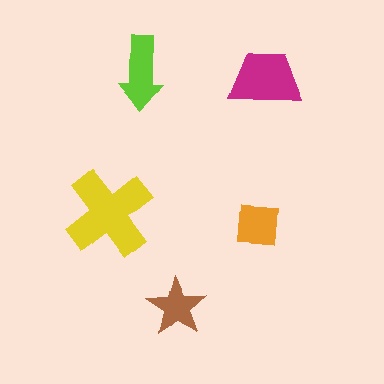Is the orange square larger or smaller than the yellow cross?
Smaller.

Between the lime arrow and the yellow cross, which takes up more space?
The yellow cross.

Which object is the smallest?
The brown star.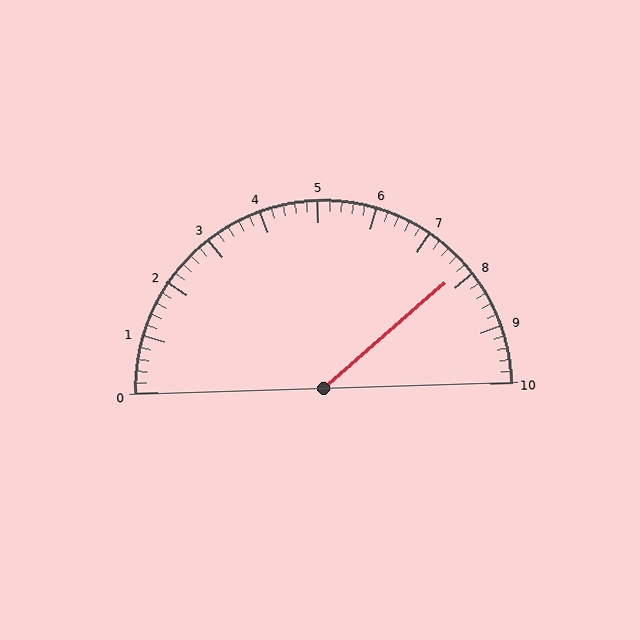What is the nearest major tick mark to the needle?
The nearest major tick mark is 8.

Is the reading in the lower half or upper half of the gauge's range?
The reading is in the upper half of the range (0 to 10).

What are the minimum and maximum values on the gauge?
The gauge ranges from 0 to 10.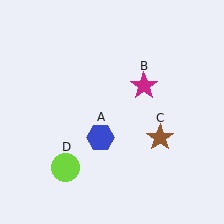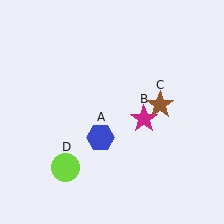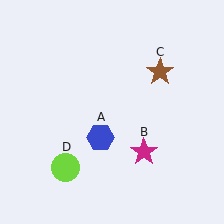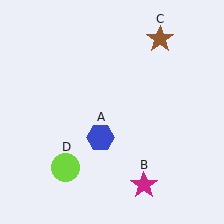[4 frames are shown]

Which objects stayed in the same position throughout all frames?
Blue hexagon (object A) and lime circle (object D) remained stationary.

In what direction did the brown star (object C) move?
The brown star (object C) moved up.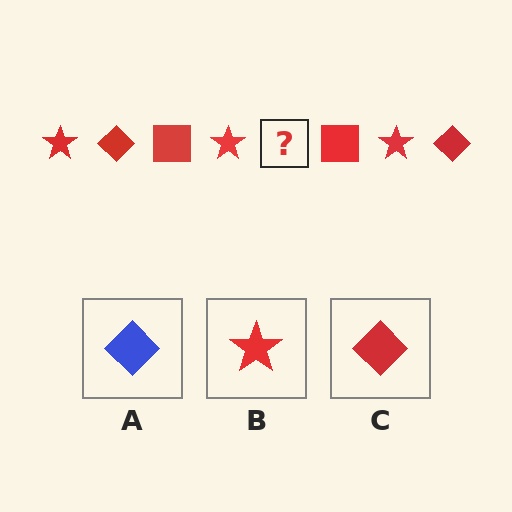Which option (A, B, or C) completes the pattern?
C.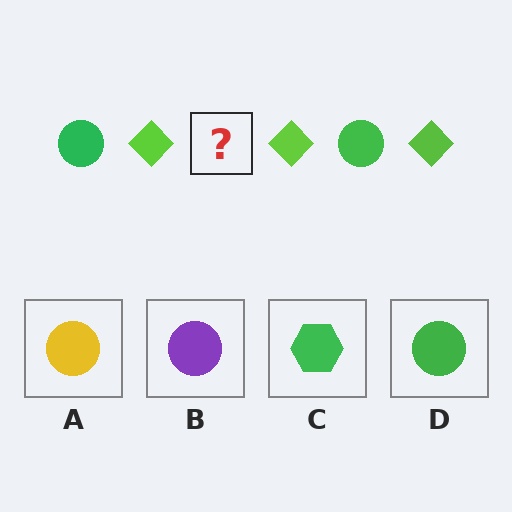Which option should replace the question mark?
Option D.